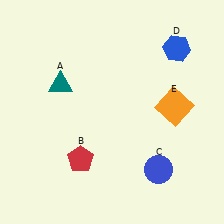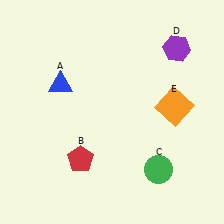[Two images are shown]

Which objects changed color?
A changed from teal to blue. C changed from blue to green. D changed from blue to purple.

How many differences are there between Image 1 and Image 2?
There are 3 differences between the two images.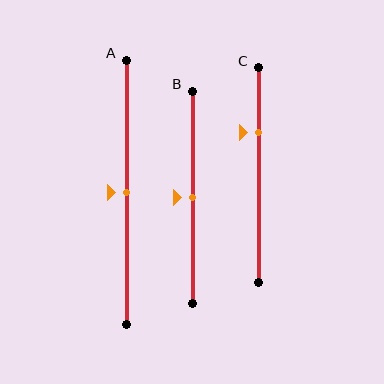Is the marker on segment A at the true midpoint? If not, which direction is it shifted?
Yes, the marker on segment A is at the true midpoint.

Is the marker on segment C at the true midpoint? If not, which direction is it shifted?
No, the marker on segment C is shifted upward by about 20% of the segment length.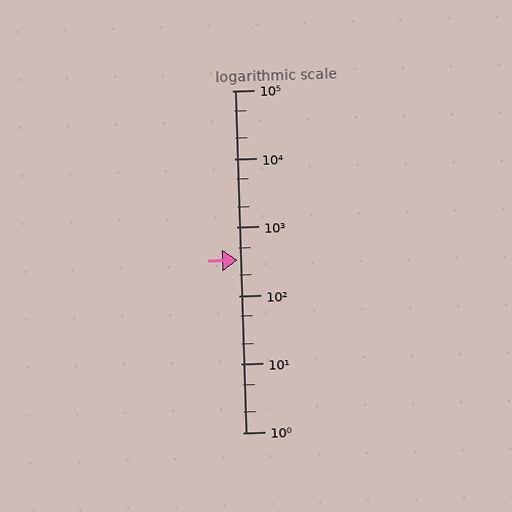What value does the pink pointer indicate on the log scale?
The pointer indicates approximately 330.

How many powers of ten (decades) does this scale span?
The scale spans 5 decades, from 1 to 100000.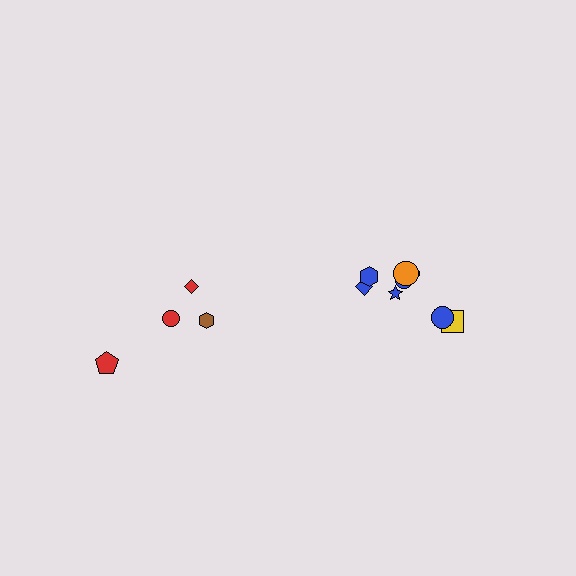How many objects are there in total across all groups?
There are 12 objects.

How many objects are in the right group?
There are 8 objects.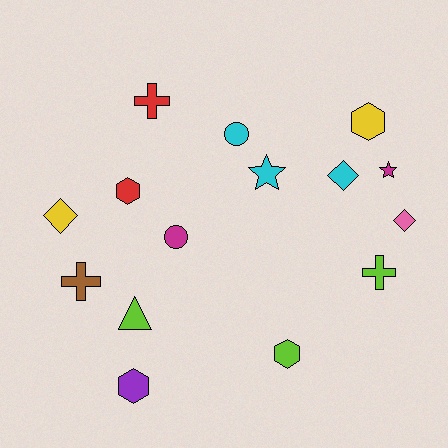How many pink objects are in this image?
There is 1 pink object.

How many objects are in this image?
There are 15 objects.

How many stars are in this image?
There are 2 stars.